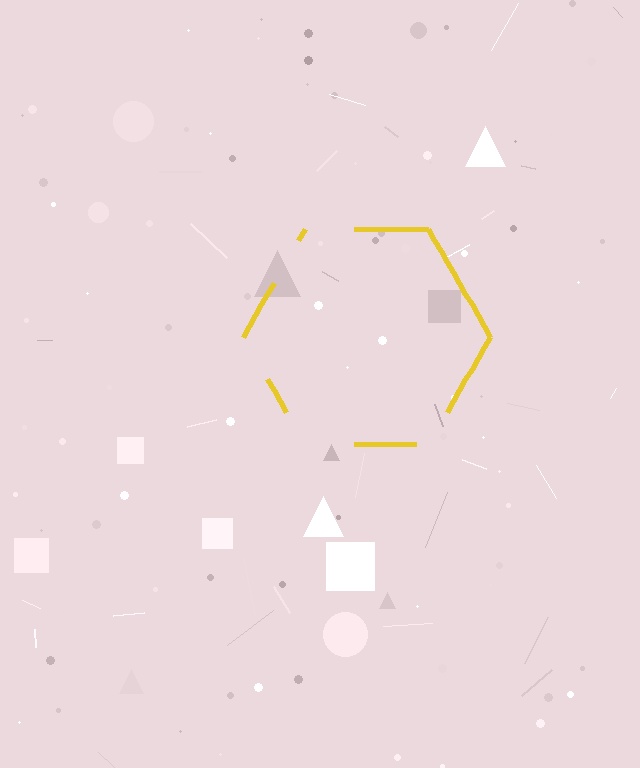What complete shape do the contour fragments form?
The contour fragments form a hexagon.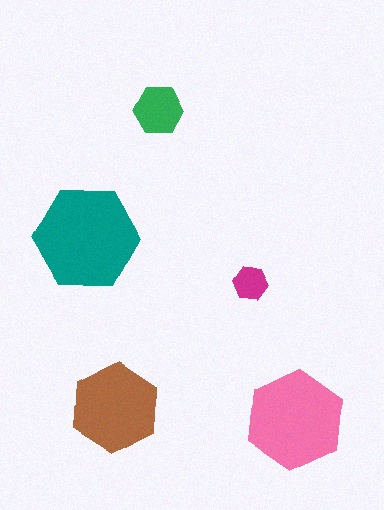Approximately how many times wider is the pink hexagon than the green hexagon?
About 2 times wider.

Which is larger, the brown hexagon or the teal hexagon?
The teal one.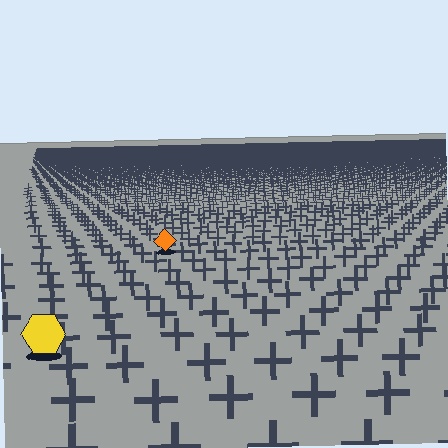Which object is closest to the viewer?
The yellow hexagon is closest. The texture marks near it are larger and more spread out.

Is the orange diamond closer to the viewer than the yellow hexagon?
No. The yellow hexagon is closer — you can tell from the texture gradient: the ground texture is coarser near it.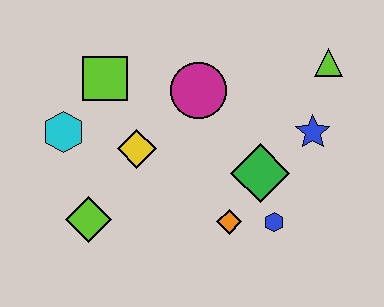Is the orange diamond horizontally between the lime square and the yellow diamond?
No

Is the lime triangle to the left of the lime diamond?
No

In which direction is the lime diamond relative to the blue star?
The lime diamond is to the left of the blue star.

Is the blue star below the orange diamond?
No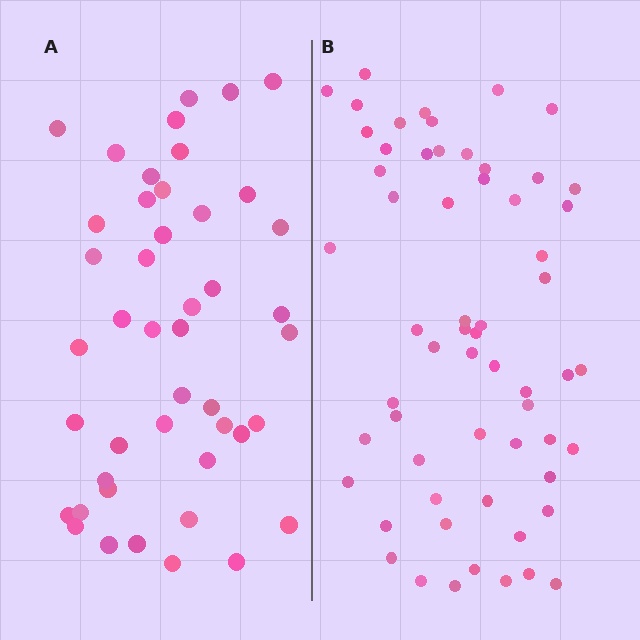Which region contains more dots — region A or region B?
Region B (the right region) has more dots.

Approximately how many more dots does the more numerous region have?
Region B has approximately 15 more dots than region A.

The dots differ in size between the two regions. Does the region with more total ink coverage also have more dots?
No. Region A has more total ink coverage because its dots are larger, but region B actually contains more individual dots. Total area can be misleading — the number of items is what matters here.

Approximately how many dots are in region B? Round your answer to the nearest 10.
About 60 dots.